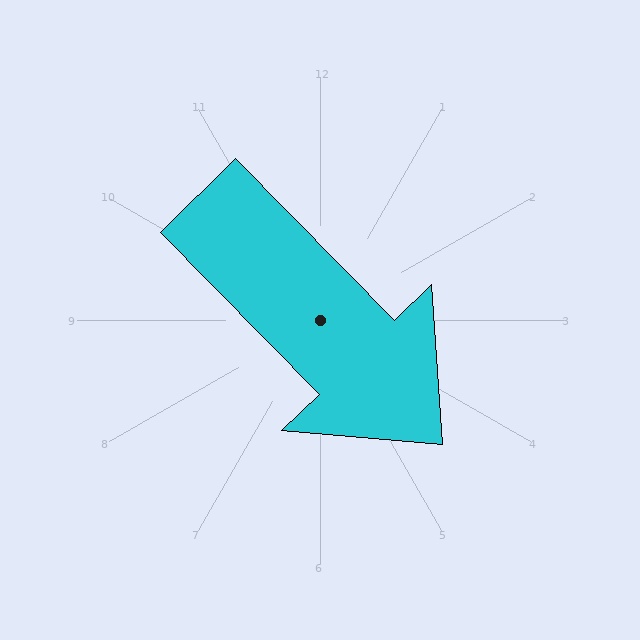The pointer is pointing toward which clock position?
Roughly 5 o'clock.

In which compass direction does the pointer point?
Southeast.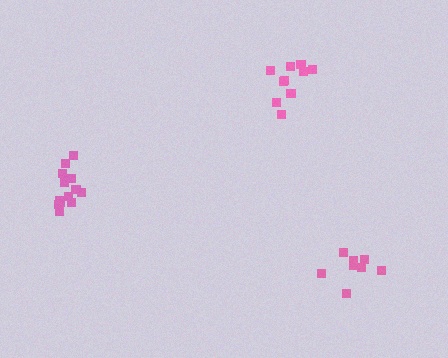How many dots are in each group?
Group 1: 10 dots, Group 2: 8 dots, Group 3: 13 dots (31 total).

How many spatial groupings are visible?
There are 3 spatial groupings.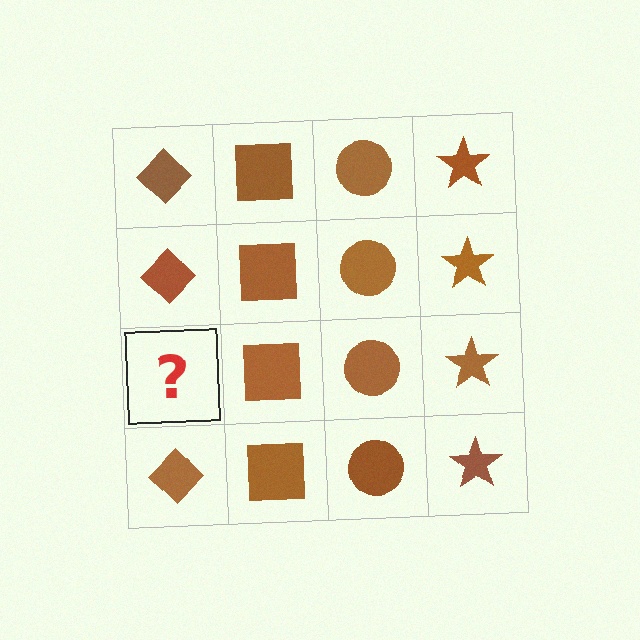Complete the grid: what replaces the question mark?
The question mark should be replaced with a brown diamond.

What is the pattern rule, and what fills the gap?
The rule is that each column has a consistent shape. The gap should be filled with a brown diamond.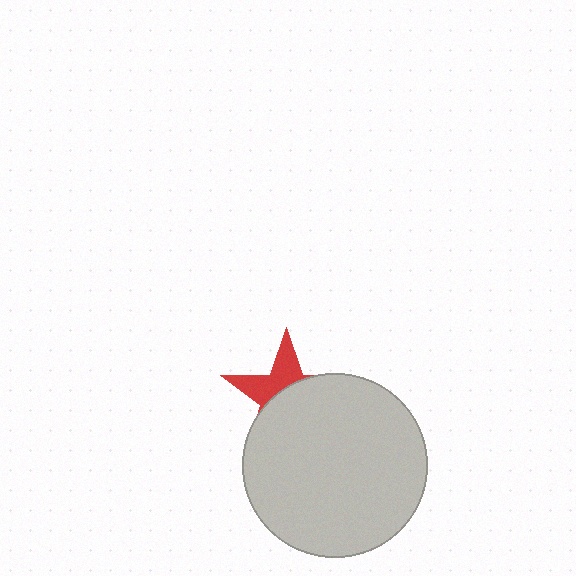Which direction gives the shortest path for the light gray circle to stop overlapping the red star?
Moving down gives the shortest separation.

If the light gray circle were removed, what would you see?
You would see the complete red star.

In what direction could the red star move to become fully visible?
The red star could move up. That would shift it out from behind the light gray circle entirely.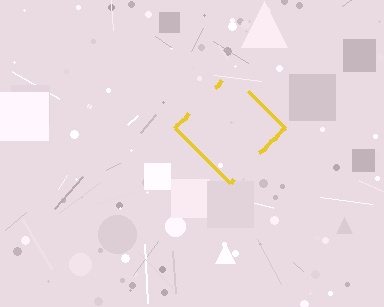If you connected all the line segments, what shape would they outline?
They would outline a diamond.